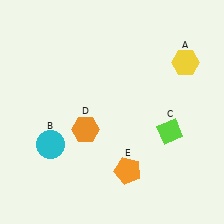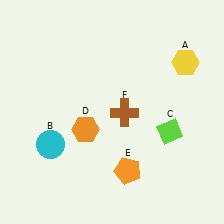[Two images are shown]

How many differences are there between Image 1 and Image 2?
There is 1 difference between the two images.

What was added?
A brown cross (F) was added in Image 2.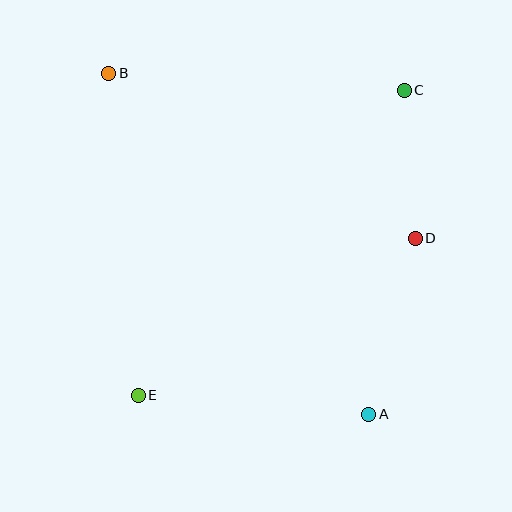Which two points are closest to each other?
Points C and D are closest to each other.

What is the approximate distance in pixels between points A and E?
The distance between A and E is approximately 231 pixels.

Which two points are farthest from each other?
Points A and B are farthest from each other.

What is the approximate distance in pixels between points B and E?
The distance between B and E is approximately 323 pixels.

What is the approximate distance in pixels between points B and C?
The distance between B and C is approximately 296 pixels.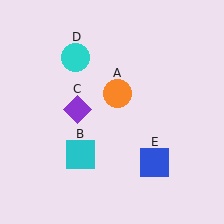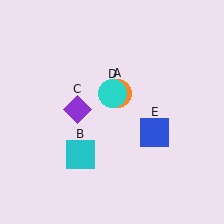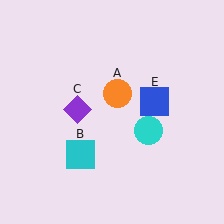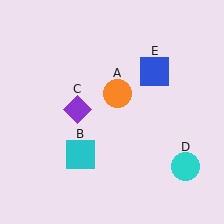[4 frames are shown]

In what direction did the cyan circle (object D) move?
The cyan circle (object D) moved down and to the right.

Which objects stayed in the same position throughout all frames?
Orange circle (object A) and cyan square (object B) and purple diamond (object C) remained stationary.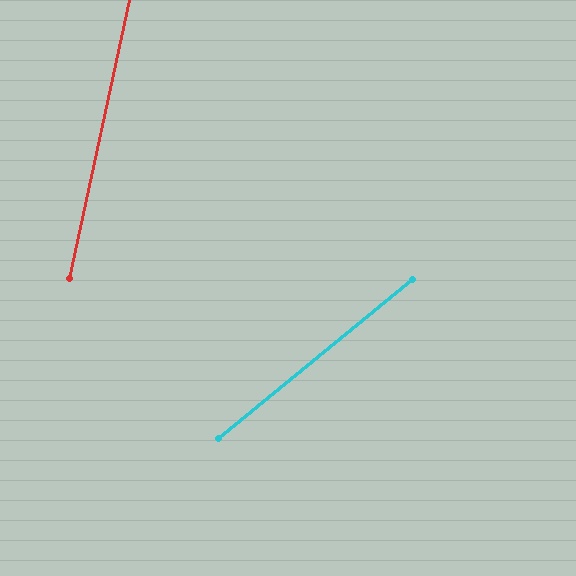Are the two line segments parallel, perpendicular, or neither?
Neither parallel nor perpendicular — they differ by about 38°.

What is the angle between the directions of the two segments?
Approximately 38 degrees.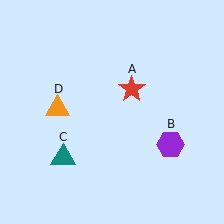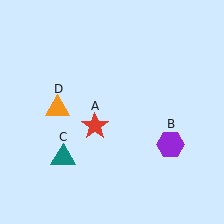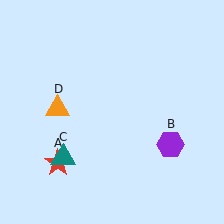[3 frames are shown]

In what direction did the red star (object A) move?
The red star (object A) moved down and to the left.